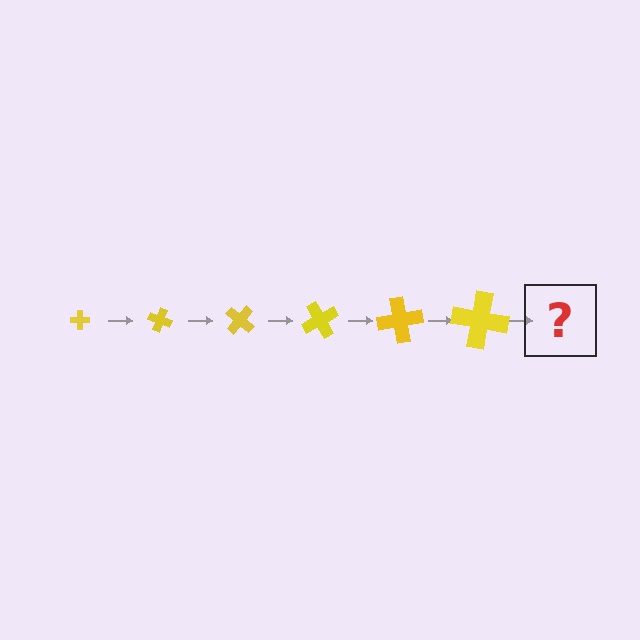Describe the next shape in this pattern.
It should be a cross, larger than the previous one and rotated 120 degrees from the start.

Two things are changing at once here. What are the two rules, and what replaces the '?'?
The two rules are that the cross grows larger each step and it rotates 20 degrees each step. The '?' should be a cross, larger than the previous one and rotated 120 degrees from the start.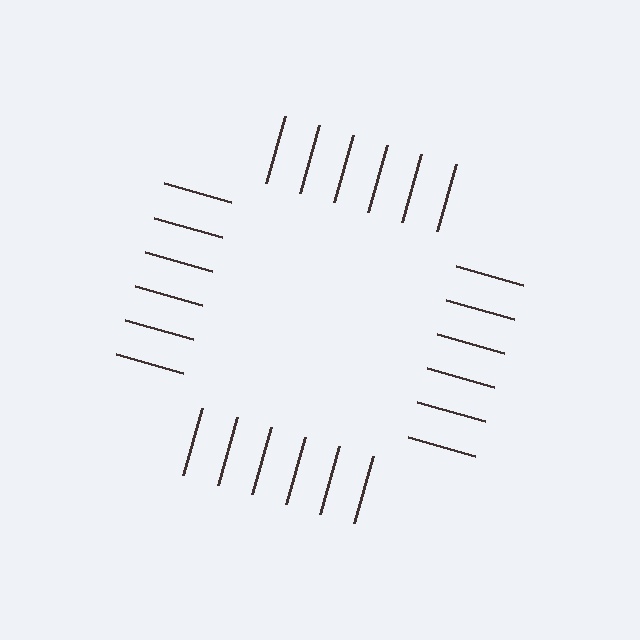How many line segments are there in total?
24 — 6 along each of the 4 edges.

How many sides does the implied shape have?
4 sides — the line-ends trace a square.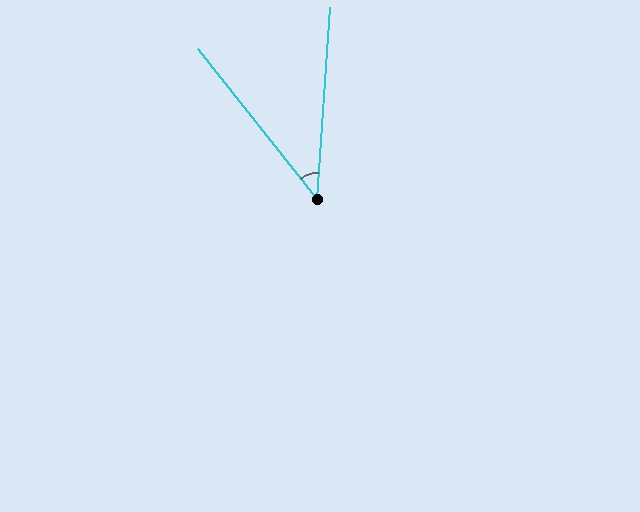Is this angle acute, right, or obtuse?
It is acute.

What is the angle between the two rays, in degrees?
Approximately 42 degrees.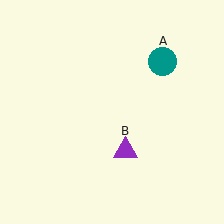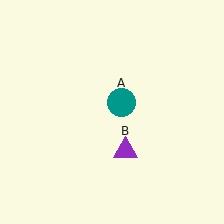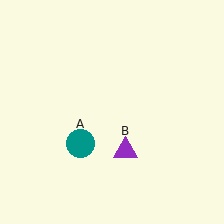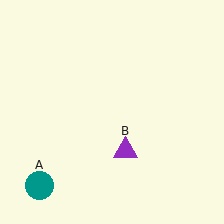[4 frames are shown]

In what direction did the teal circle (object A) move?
The teal circle (object A) moved down and to the left.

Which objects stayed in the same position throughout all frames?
Purple triangle (object B) remained stationary.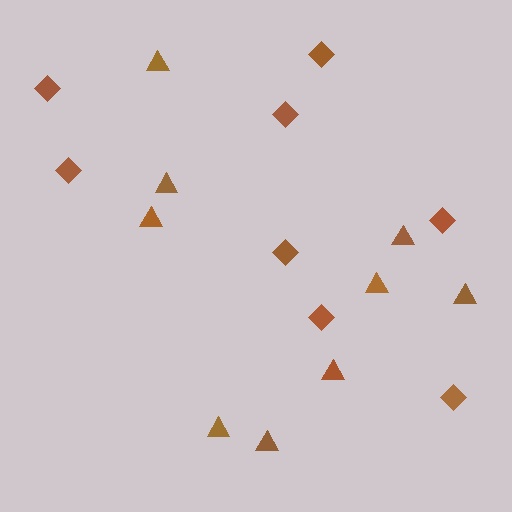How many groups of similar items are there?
There are 2 groups: one group of triangles (9) and one group of diamonds (8).